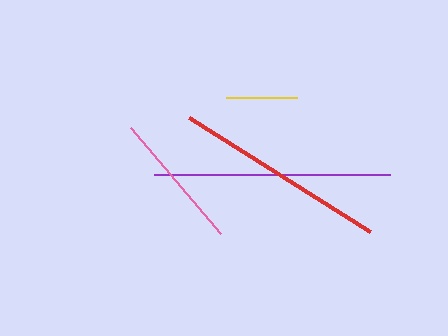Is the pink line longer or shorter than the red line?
The red line is longer than the pink line.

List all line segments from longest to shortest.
From longest to shortest: purple, red, pink, yellow.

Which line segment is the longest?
The purple line is the longest at approximately 235 pixels.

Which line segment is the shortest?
The yellow line is the shortest at approximately 71 pixels.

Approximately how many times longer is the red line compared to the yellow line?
The red line is approximately 3.0 times the length of the yellow line.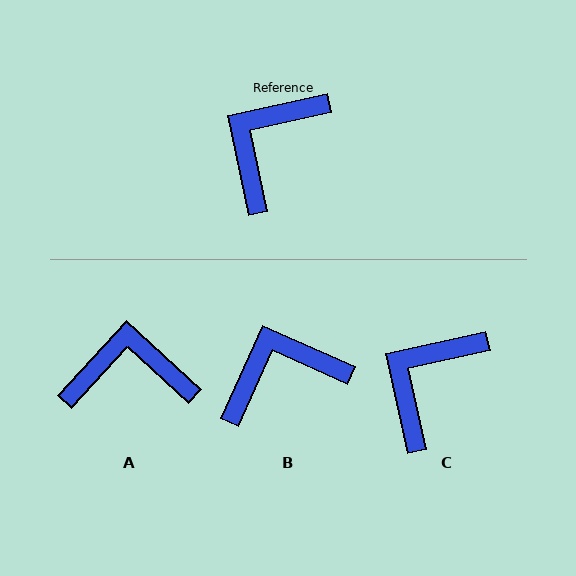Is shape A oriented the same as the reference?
No, it is off by about 55 degrees.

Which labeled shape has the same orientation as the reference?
C.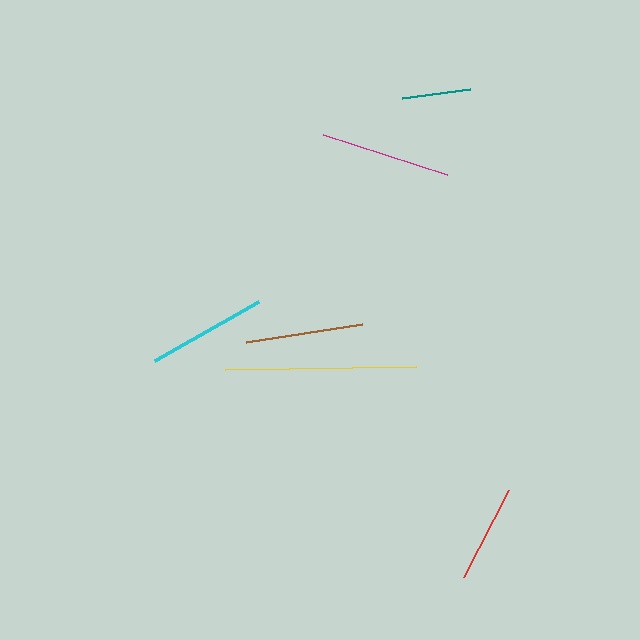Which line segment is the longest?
The yellow line is the longest at approximately 191 pixels.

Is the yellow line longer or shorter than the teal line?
The yellow line is longer than the teal line.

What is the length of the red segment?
The red segment is approximately 97 pixels long.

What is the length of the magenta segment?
The magenta segment is approximately 131 pixels long.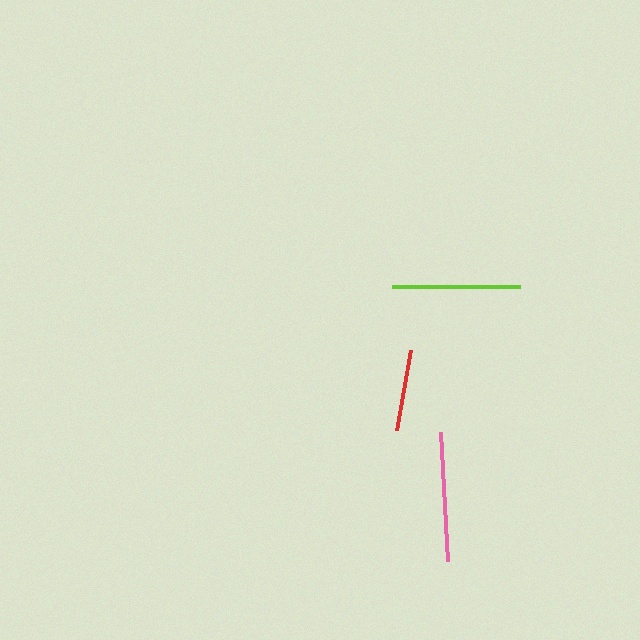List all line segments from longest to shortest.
From longest to shortest: pink, lime, red.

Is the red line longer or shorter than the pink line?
The pink line is longer than the red line.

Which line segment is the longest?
The pink line is the longest at approximately 130 pixels.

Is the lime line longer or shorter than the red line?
The lime line is longer than the red line.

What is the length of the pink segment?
The pink segment is approximately 130 pixels long.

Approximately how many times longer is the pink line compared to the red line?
The pink line is approximately 1.6 times the length of the red line.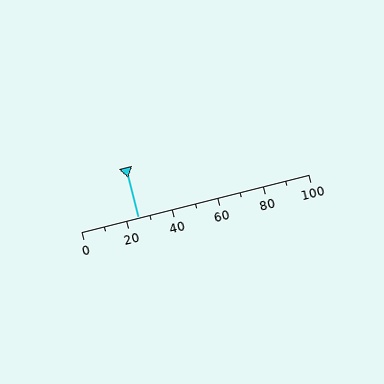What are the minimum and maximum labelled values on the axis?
The axis runs from 0 to 100.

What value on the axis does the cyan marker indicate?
The marker indicates approximately 25.